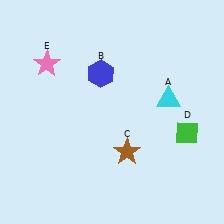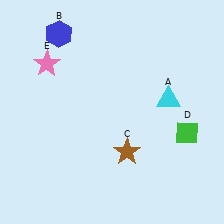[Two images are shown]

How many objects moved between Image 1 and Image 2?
1 object moved between the two images.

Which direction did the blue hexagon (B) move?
The blue hexagon (B) moved left.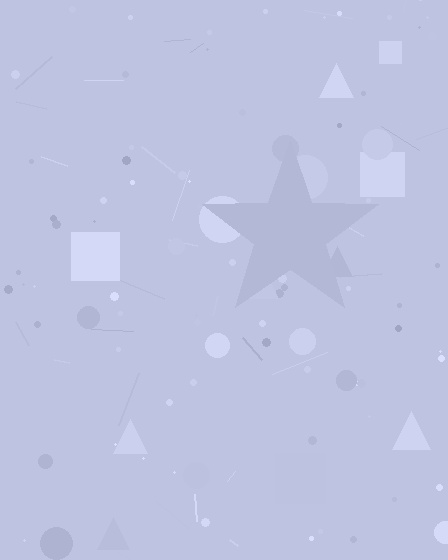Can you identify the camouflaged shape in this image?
The camouflaged shape is a star.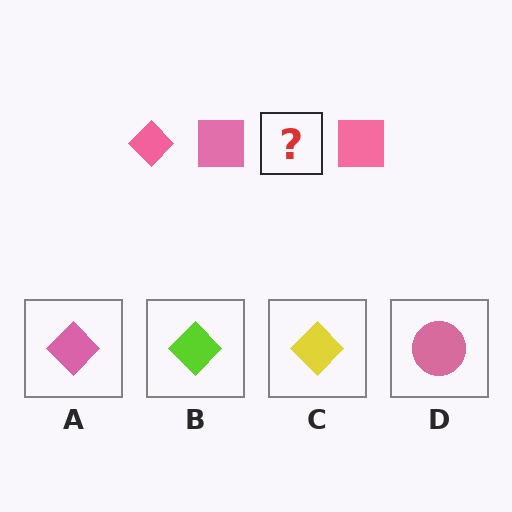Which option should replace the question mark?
Option A.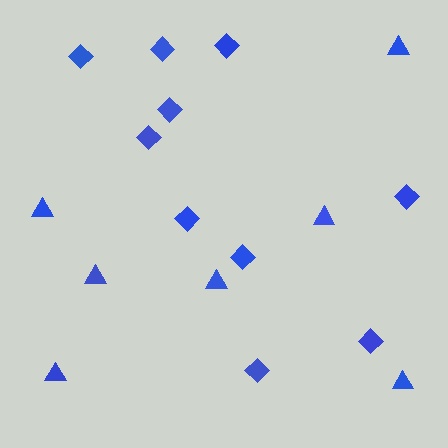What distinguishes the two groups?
There are 2 groups: one group of diamonds (10) and one group of triangles (7).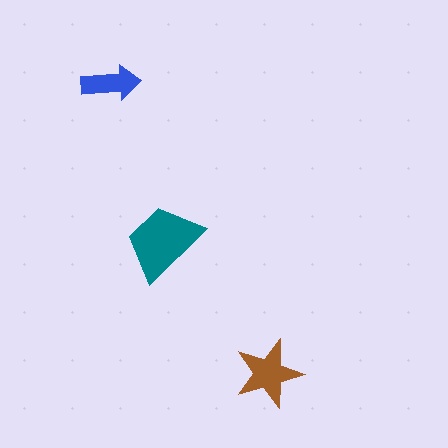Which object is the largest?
The teal trapezoid.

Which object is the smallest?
The blue arrow.